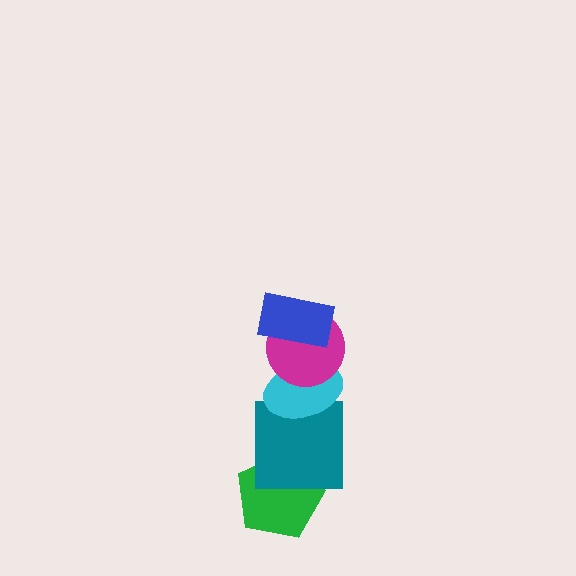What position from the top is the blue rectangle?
The blue rectangle is 1st from the top.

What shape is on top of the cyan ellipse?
The magenta circle is on top of the cyan ellipse.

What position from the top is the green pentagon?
The green pentagon is 5th from the top.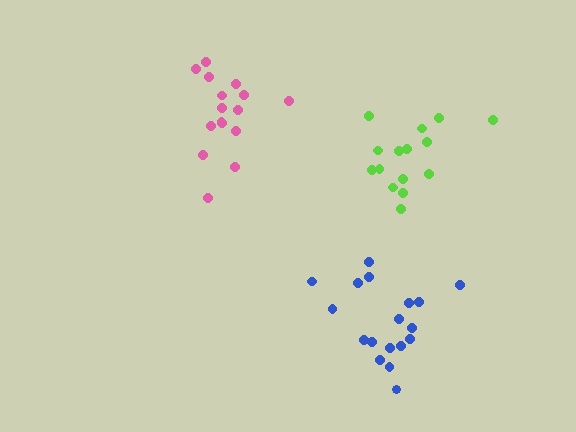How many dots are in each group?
Group 1: 15 dots, Group 2: 18 dots, Group 3: 16 dots (49 total).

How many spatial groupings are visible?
There are 3 spatial groupings.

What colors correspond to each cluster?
The clusters are colored: lime, blue, pink.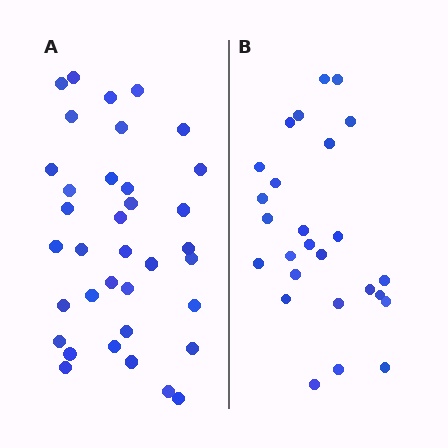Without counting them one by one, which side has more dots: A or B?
Region A (the left region) has more dots.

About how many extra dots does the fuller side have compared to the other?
Region A has roughly 10 or so more dots than region B.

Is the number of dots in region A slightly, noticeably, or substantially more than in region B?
Region A has noticeably more, but not dramatically so. The ratio is roughly 1.4 to 1.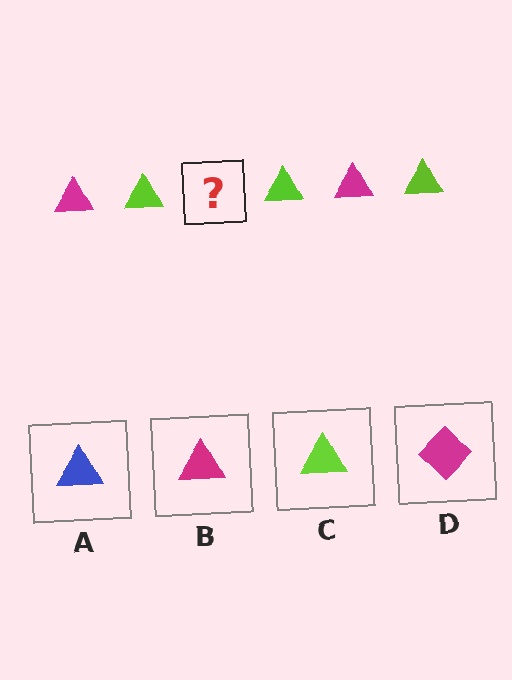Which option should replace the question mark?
Option B.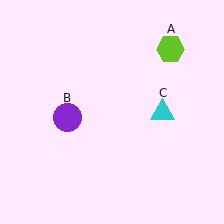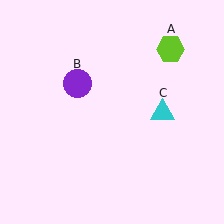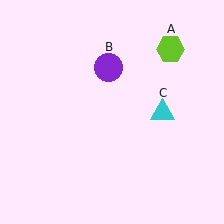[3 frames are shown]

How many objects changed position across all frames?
1 object changed position: purple circle (object B).